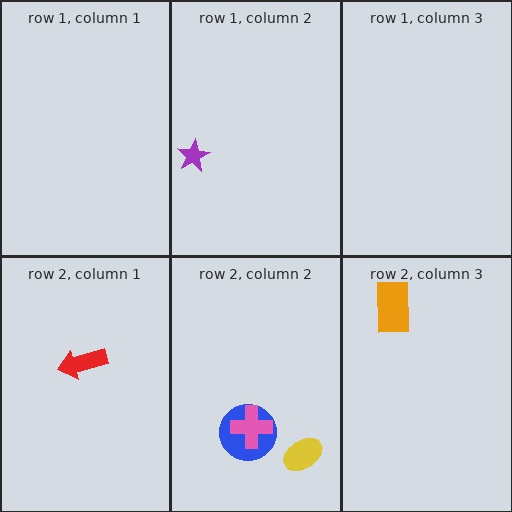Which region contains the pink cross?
The row 2, column 2 region.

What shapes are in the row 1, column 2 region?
The purple star.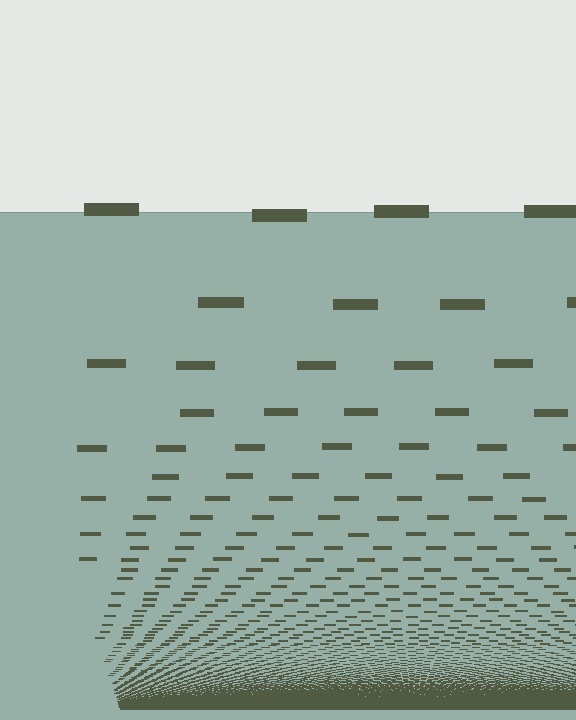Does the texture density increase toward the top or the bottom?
Density increases toward the bottom.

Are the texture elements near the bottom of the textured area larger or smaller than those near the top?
Smaller. The gradient is inverted — elements near the bottom are smaller and denser.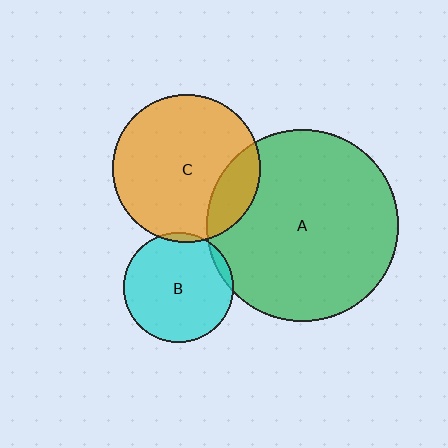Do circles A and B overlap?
Yes.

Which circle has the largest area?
Circle A (green).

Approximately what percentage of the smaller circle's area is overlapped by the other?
Approximately 5%.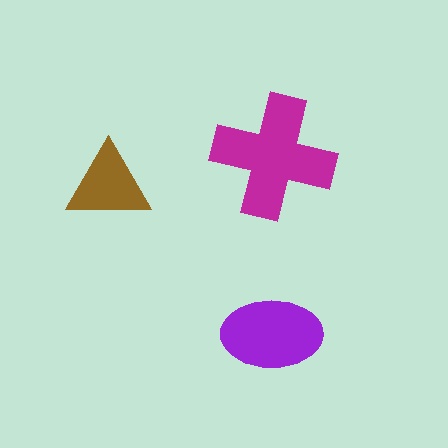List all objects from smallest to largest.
The brown triangle, the purple ellipse, the magenta cross.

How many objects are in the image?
There are 3 objects in the image.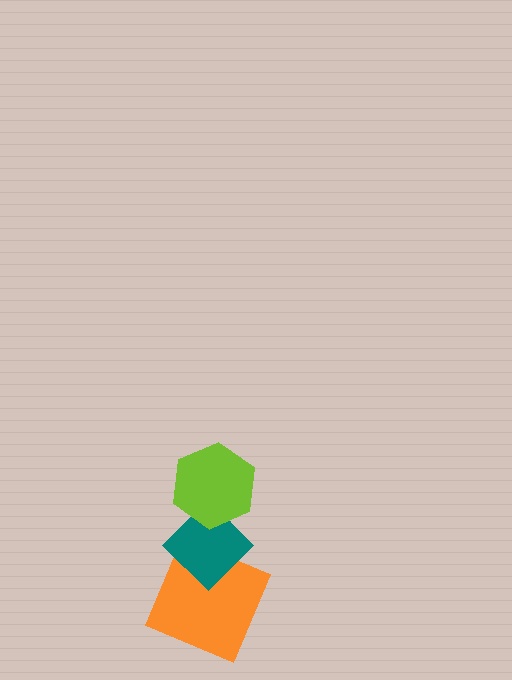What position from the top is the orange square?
The orange square is 3rd from the top.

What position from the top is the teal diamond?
The teal diamond is 2nd from the top.